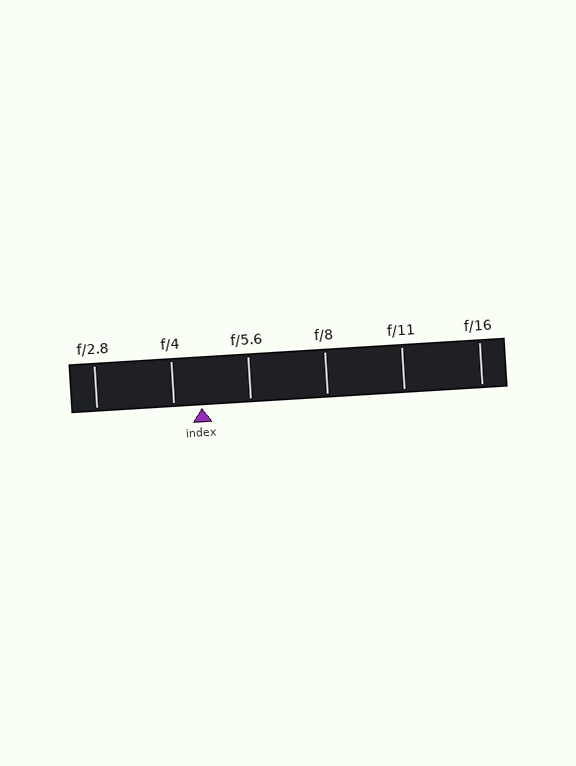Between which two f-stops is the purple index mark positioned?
The index mark is between f/4 and f/5.6.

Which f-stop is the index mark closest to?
The index mark is closest to f/4.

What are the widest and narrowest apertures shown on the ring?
The widest aperture shown is f/2.8 and the narrowest is f/16.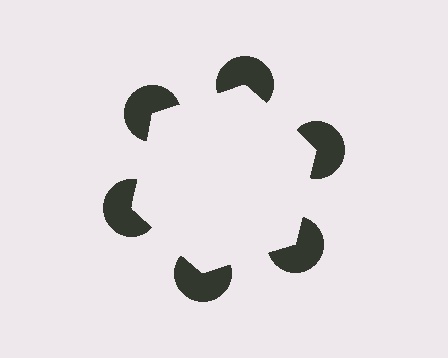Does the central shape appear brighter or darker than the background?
It typically appears slightly brighter than the background, even though no actual brightness change is drawn.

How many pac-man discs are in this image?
There are 6 — one at each vertex of the illusory hexagon.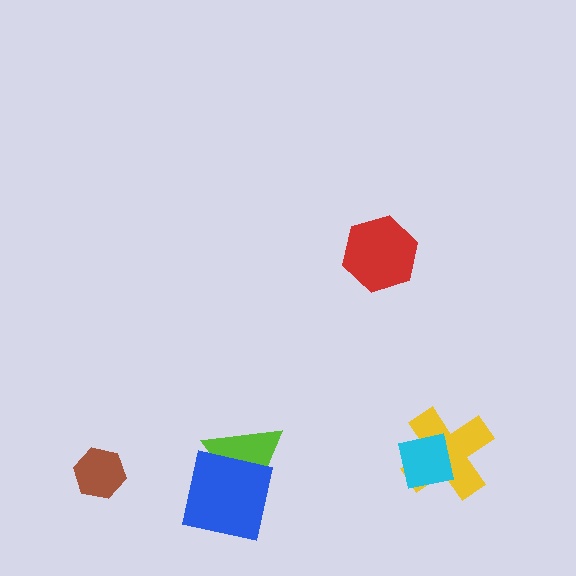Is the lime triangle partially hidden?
Yes, it is partially covered by another shape.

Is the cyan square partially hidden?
No, no other shape covers it.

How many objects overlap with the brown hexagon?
0 objects overlap with the brown hexagon.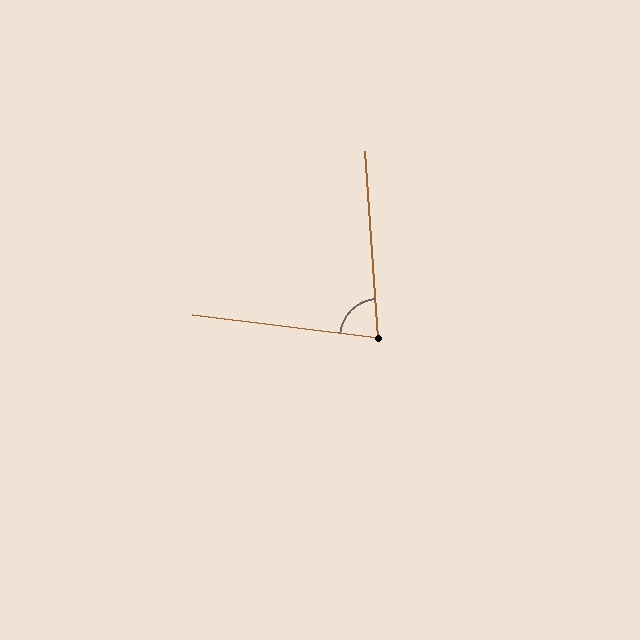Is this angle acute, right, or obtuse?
It is acute.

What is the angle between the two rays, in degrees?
Approximately 79 degrees.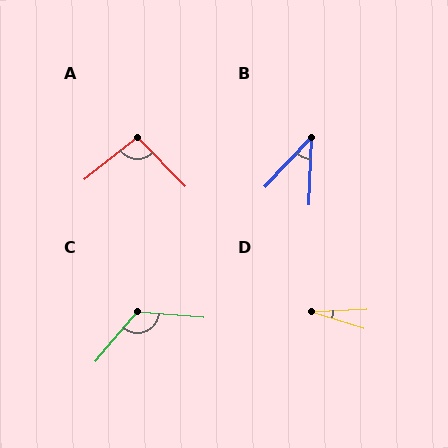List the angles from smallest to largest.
D (21°), B (41°), A (97°), C (126°).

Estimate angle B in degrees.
Approximately 41 degrees.